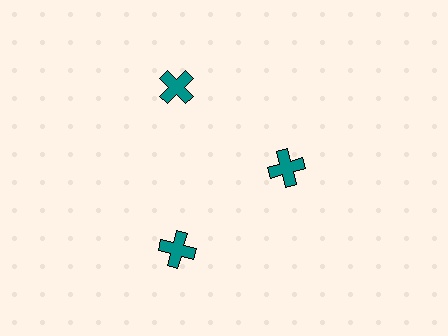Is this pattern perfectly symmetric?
No. The 3 teal crosses are arranged in a ring, but one element near the 3 o'clock position is pulled inward toward the center, breaking the 3-fold rotational symmetry.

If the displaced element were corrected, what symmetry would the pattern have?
It would have 3-fold rotational symmetry — the pattern would map onto itself every 120 degrees.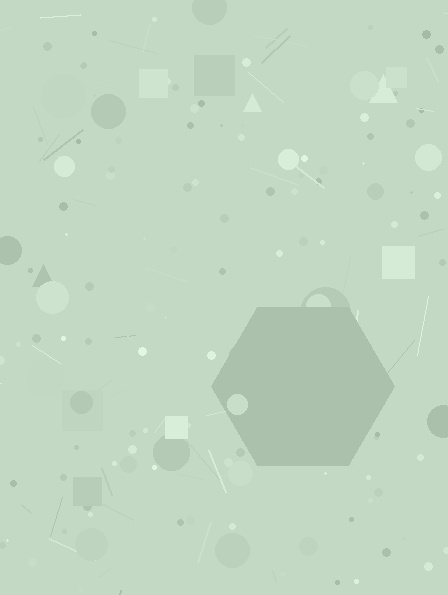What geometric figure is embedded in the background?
A hexagon is embedded in the background.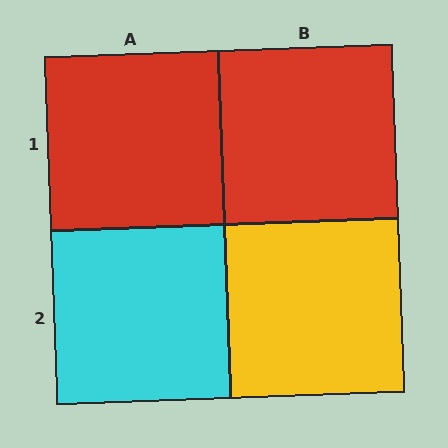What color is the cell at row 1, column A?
Red.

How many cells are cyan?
1 cell is cyan.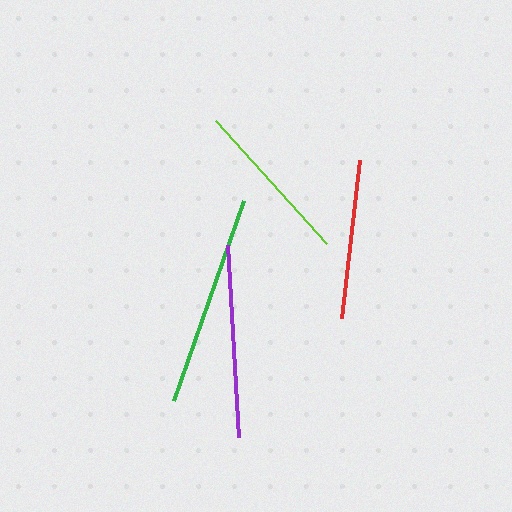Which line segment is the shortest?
The red line is the shortest at approximately 159 pixels.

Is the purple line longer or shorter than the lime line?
The purple line is longer than the lime line.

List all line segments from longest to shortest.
From longest to shortest: green, purple, lime, red.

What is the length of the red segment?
The red segment is approximately 159 pixels long.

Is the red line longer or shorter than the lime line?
The lime line is longer than the red line.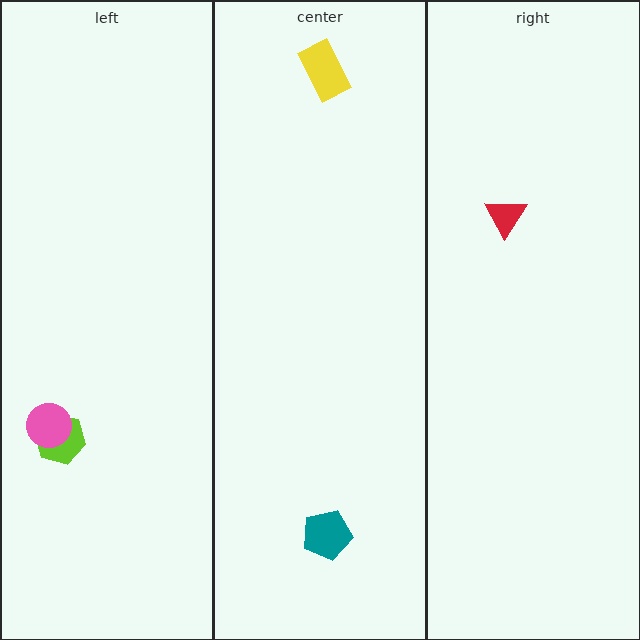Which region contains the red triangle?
The right region.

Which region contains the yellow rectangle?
The center region.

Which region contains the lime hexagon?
The left region.